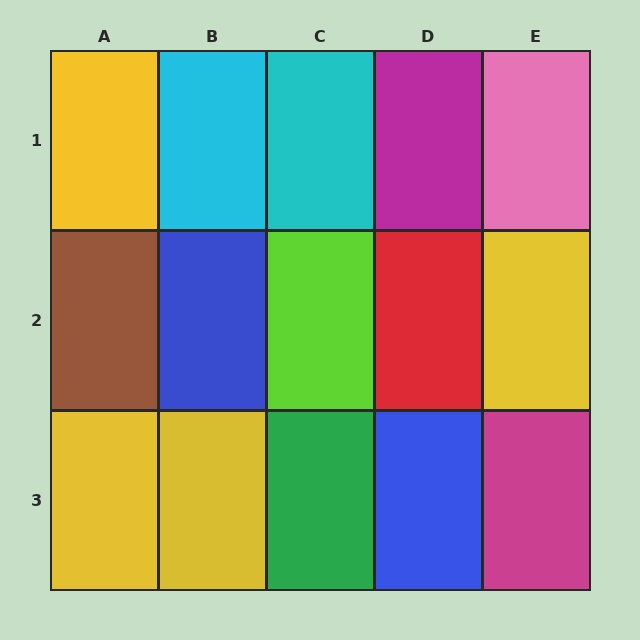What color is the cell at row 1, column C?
Cyan.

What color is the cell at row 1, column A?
Yellow.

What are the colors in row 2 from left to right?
Brown, blue, lime, red, yellow.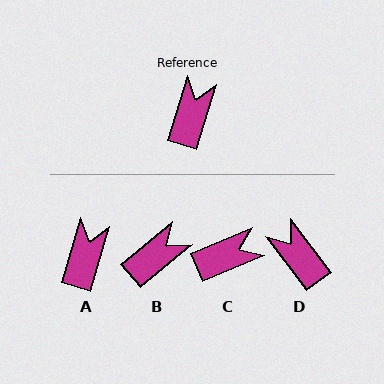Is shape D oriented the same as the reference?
No, it is off by about 54 degrees.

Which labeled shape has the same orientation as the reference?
A.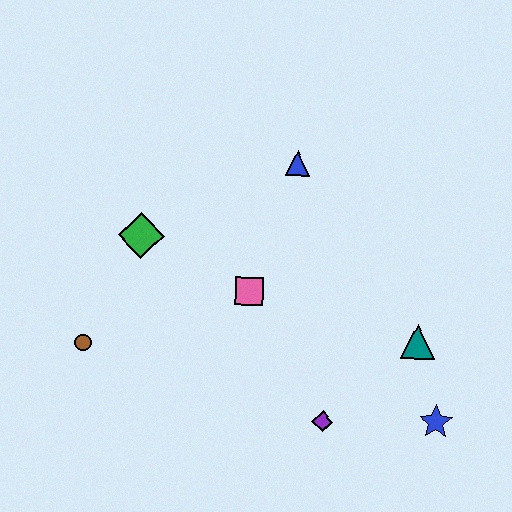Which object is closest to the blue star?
The teal triangle is closest to the blue star.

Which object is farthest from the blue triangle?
The blue star is farthest from the blue triangle.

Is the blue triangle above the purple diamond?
Yes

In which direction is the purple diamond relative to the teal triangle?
The purple diamond is to the left of the teal triangle.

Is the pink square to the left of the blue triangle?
Yes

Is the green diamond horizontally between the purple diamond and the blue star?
No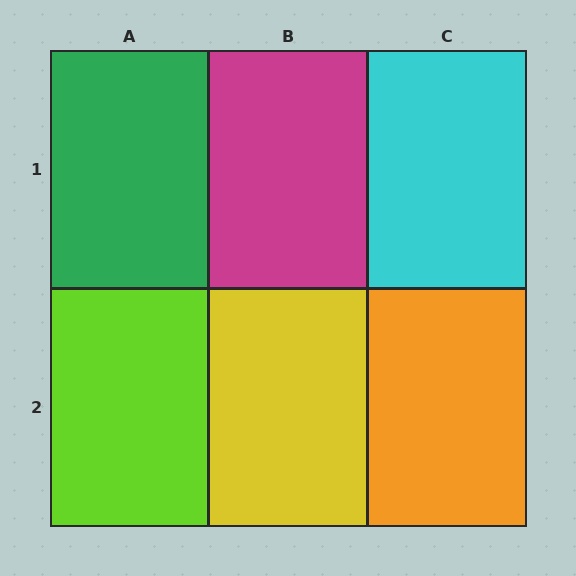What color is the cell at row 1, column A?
Green.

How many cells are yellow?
1 cell is yellow.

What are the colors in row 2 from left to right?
Lime, yellow, orange.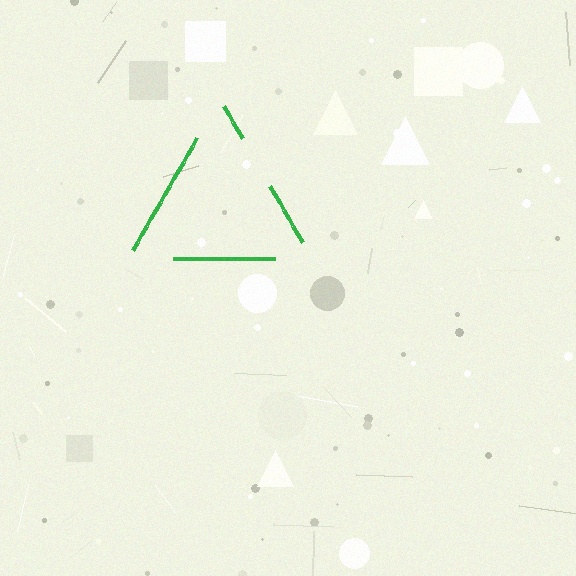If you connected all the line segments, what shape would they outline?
They would outline a triangle.